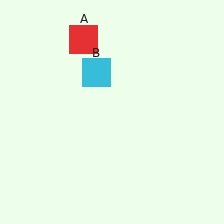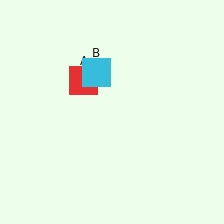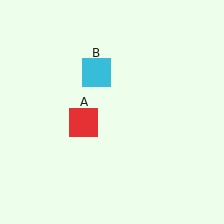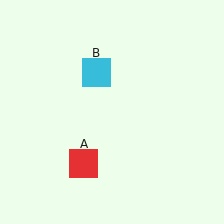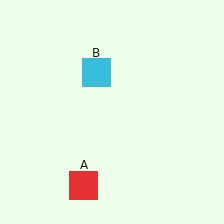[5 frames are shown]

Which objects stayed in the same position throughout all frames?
Cyan square (object B) remained stationary.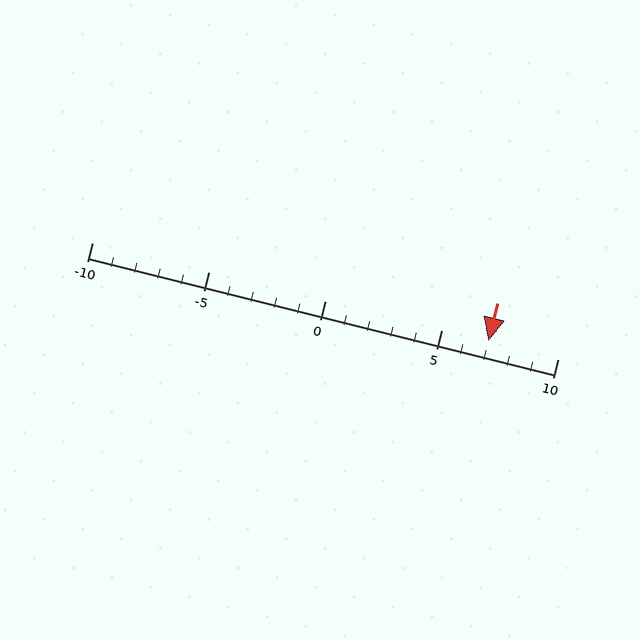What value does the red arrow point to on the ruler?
The red arrow points to approximately 7.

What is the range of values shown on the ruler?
The ruler shows values from -10 to 10.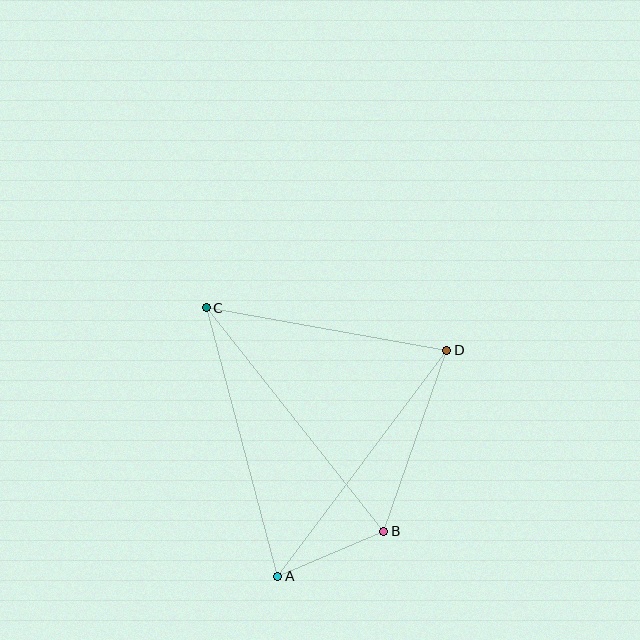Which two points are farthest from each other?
Points B and C are farthest from each other.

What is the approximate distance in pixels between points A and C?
The distance between A and C is approximately 278 pixels.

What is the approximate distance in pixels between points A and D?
The distance between A and D is approximately 282 pixels.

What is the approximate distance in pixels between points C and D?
The distance between C and D is approximately 244 pixels.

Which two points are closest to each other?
Points A and B are closest to each other.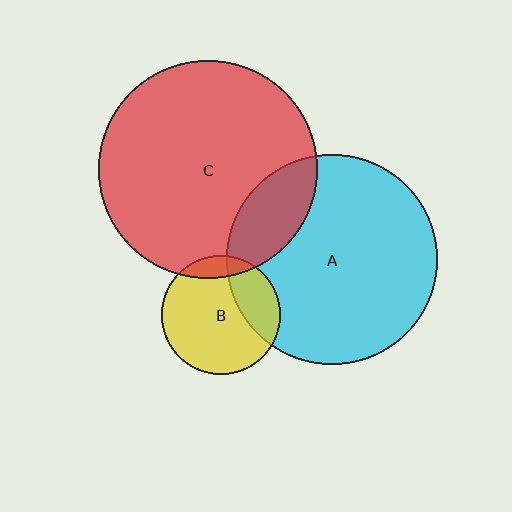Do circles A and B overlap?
Yes.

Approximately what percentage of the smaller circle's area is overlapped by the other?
Approximately 25%.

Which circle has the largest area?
Circle C (red).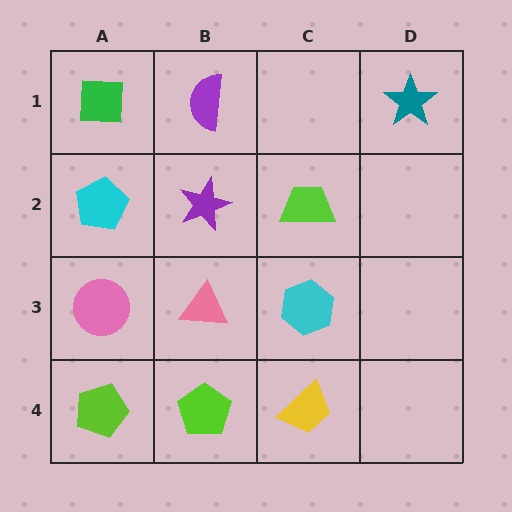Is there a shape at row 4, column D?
No, that cell is empty.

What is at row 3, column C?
A cyan hexagon.